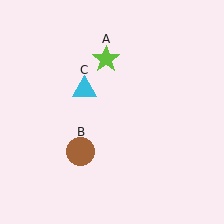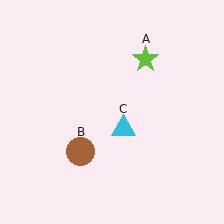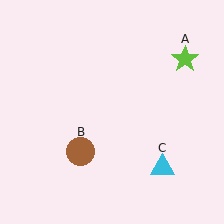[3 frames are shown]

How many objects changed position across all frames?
2 objects changed position: lime star (object A), cyan triangle (object C).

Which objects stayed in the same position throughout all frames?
Brown circle (object B) remained stationary.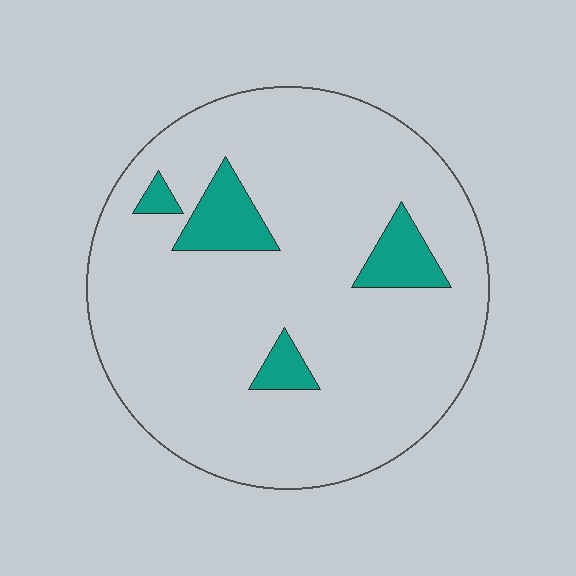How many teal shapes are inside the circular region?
4.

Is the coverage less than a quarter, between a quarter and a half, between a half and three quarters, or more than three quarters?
Less than a quarter.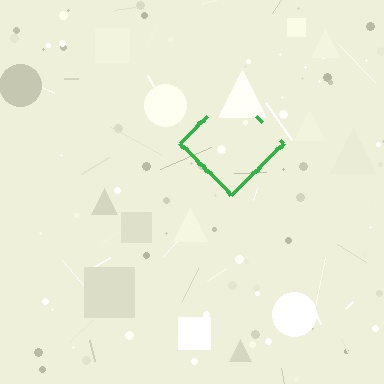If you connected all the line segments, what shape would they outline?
They would outline a diamond.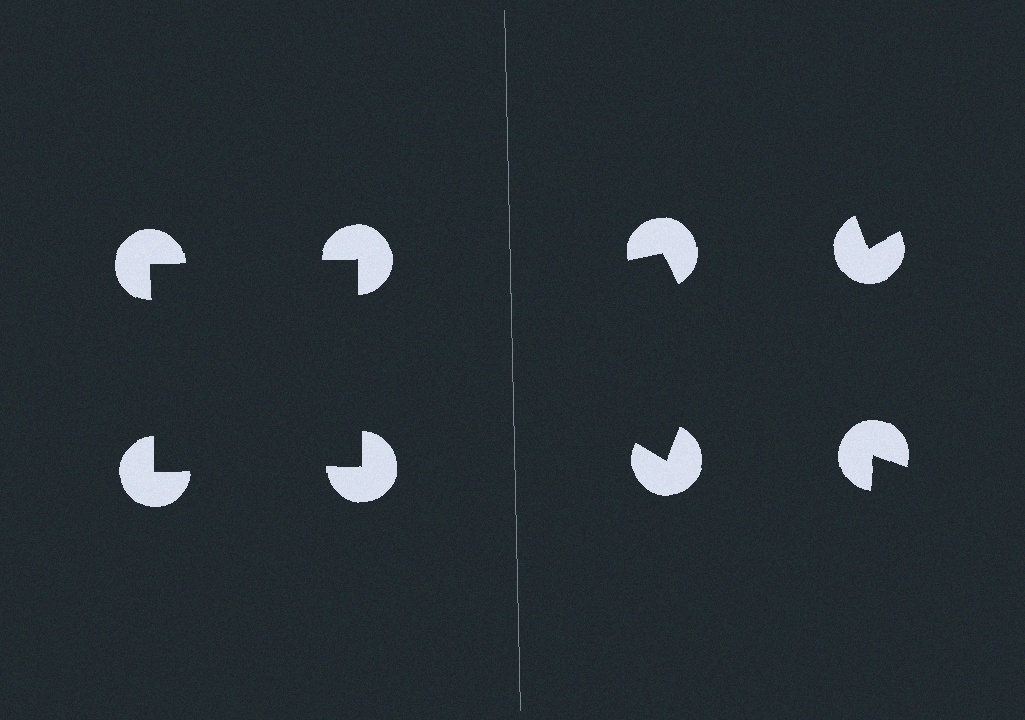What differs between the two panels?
The pac-man discs are positioned identically on both sides; only the wedge orientations differ. On the left they align to a square; on the right they are misaligned.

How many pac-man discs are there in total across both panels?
8 — 4 on each side.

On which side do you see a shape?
An illusory square appears on the left side. On the right side the wedge cuts are rotated, so no coherent shape forms.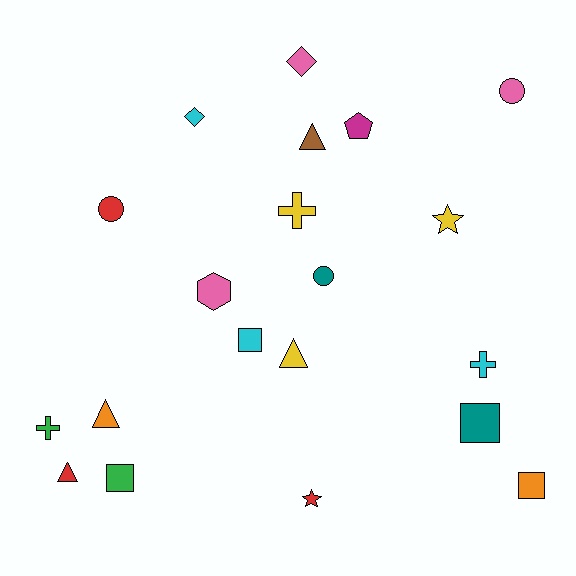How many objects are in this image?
There are 20 objects.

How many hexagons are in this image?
There is 1 hexagon.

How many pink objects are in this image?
There are 3 pink objects.